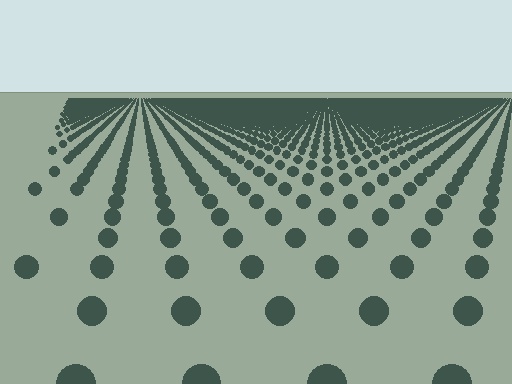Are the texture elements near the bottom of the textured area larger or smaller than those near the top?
Larger. Near the bottom, elements are closer to the viewer and appear at a bigger on-screen size.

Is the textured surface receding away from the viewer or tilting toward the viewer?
The surface is receding away from the viewer. Texture elements get smaller and denser toward the top.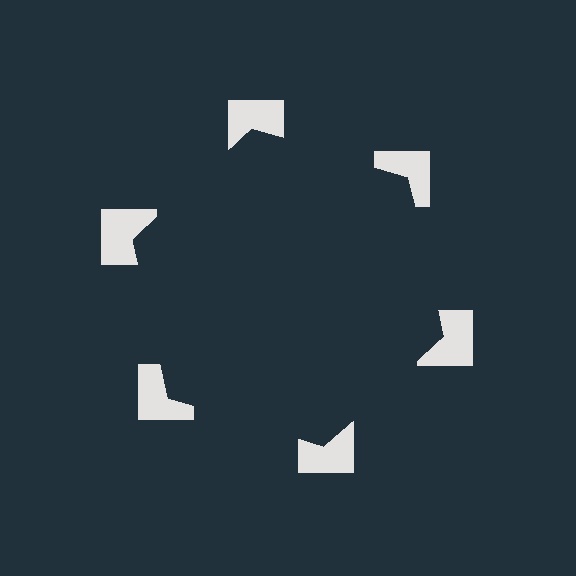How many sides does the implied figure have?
6 sides.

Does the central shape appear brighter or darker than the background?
It typically appears slightly darker than the background, even though no actual brightness change is drawn.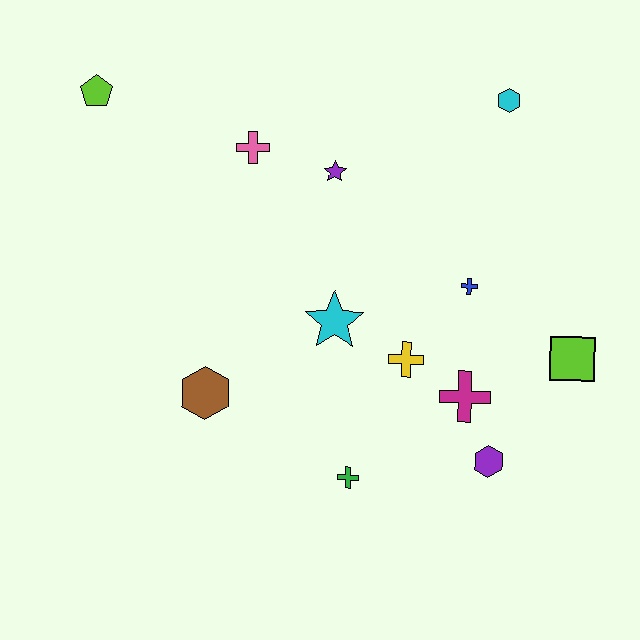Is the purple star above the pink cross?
No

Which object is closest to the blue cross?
The yellow cross is closest to the blue cross.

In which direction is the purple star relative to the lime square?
The purple star is to the left of the lime square.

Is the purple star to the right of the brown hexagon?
Yes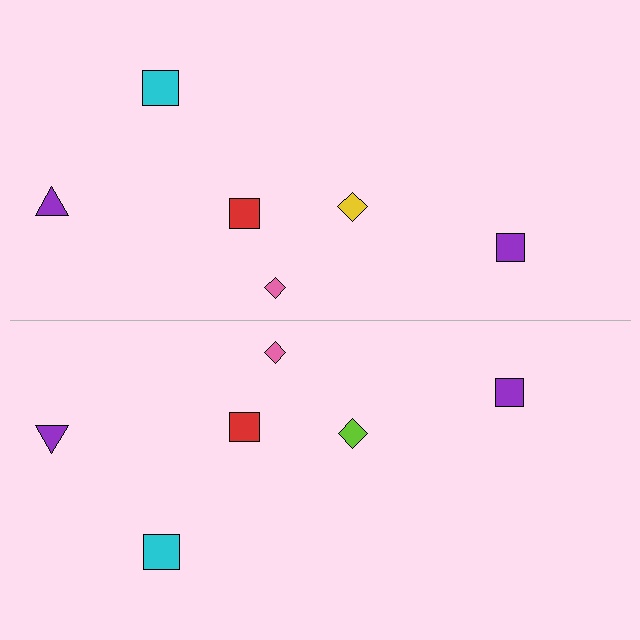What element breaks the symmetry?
The lime diamond on the bottom side breaks the symmetry — its mirror counterpart is yellow.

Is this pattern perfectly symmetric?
No, the pattern is not perfectly symmetric. The lime diamond on the bottom side breaks the symmetry — its mirror counterpart is yellow.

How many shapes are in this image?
There are 12 shapes in this image.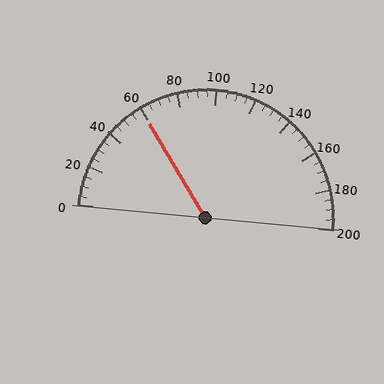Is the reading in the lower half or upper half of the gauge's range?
The reading is in the lower half of the range (0 to 200).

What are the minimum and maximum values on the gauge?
The gauge ranges from 0 to 200.